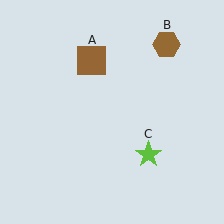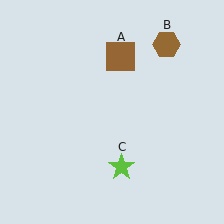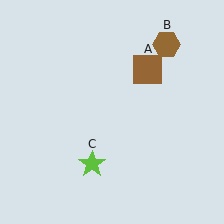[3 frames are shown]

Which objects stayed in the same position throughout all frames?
Brown hexagon (object B) remained stationary.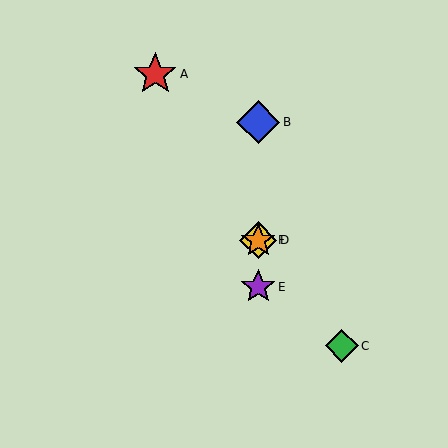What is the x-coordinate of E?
Object E is at x≈258.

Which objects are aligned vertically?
Objects B, D, E, F are aligned vertically.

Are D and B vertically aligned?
Yes, both are at x≈258.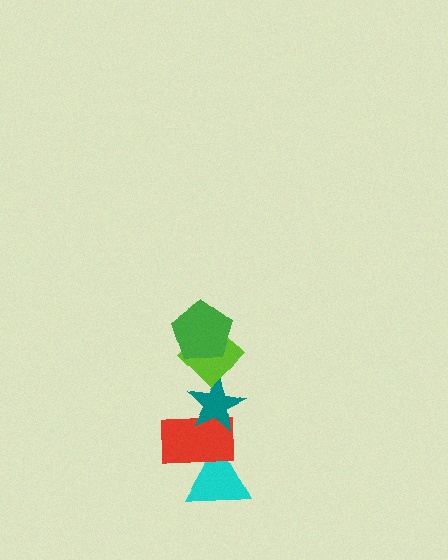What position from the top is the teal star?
The teal star is 3rd from the top.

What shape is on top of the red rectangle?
The teal star is on top of the red rectangle.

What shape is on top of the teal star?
The lime diamond is on top of the teal star.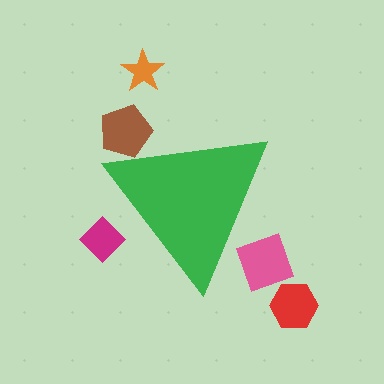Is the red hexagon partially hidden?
No, the red hexagon is fully visible.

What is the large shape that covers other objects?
A green triangle.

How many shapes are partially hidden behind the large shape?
3 shapes are partially hidden.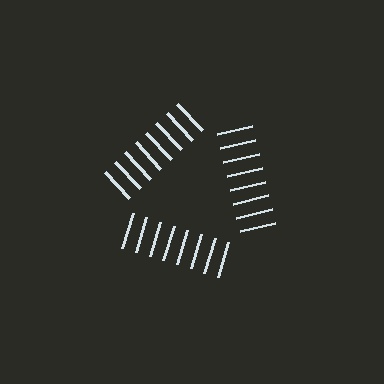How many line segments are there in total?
24 — 8 along each of the 3 edges.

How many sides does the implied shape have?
3 sides — the line-ends trace a triangle.